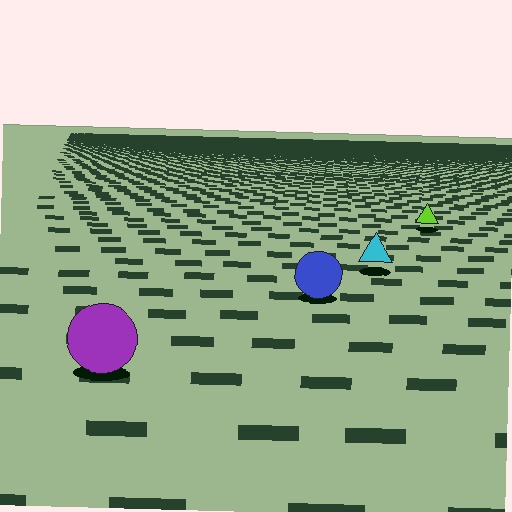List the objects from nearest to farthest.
From nearest to farthest: the purple circle, the blue circle, the cyan triangle, the lime triangle.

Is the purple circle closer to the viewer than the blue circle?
Yes. The purple circle is closer — you can tell from the texture gradient: the ground texture is coarser near it.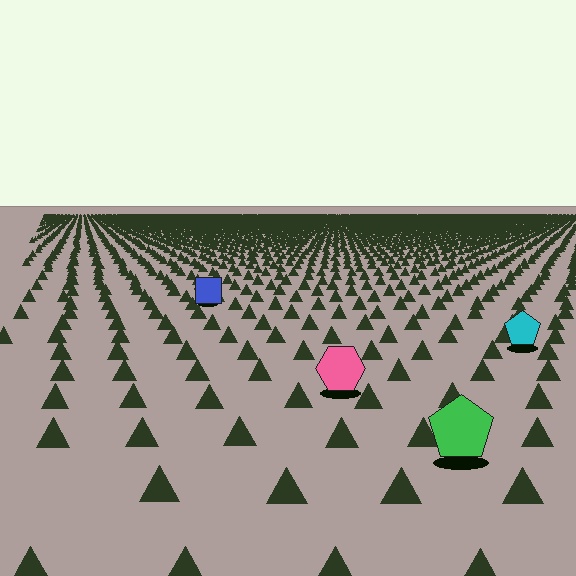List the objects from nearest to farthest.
From nearest to farthest: the green pentagon, the pink hexagon, the cyan pentagon, the blue square.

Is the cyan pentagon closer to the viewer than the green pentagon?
No. The green pentagon is closer — you can tell from the texture gradient: the ground texture is coarser near it.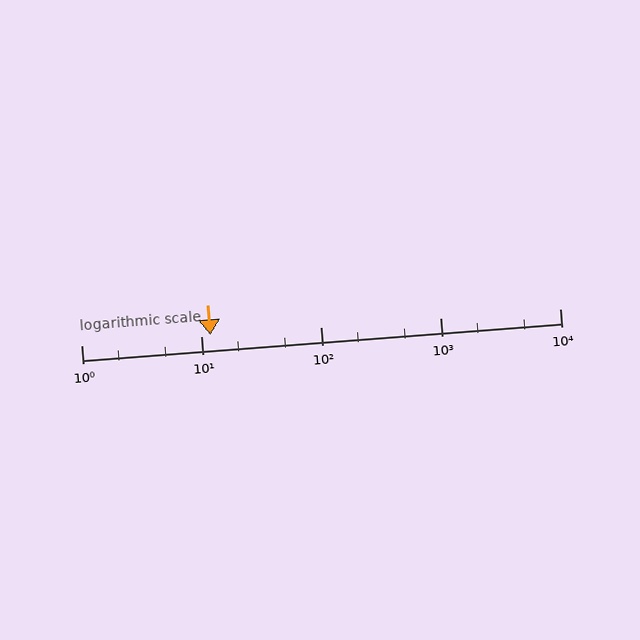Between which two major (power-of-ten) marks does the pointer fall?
The pointer is between 10 and 100.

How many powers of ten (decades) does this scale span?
The scale spans 4 decades, from 1 to 10000.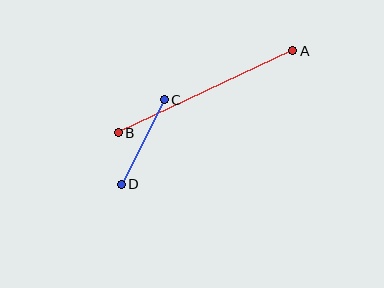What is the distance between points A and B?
The distance is approximately 193 pixels.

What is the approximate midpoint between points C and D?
The midpoint is at approximately (143, 142) pixels.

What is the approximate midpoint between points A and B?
The midpoint is at approximately (206, 92) pixels.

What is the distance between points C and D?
The distance is approximately 95 pixels.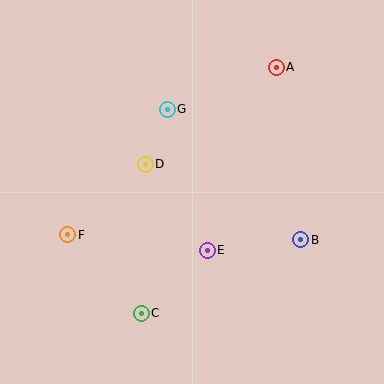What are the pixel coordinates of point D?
Point D is at (145, 164).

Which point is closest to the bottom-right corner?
Point B is closest to the bottom-right corner.